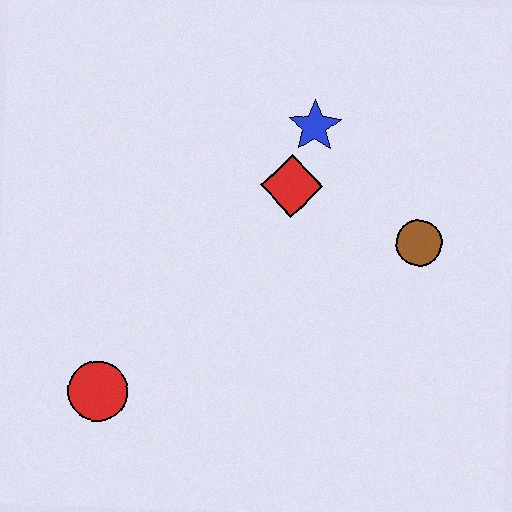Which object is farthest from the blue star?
The red circle is farthest from the blue star.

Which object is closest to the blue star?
The red diamond is closest to the blue star.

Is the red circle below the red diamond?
Yes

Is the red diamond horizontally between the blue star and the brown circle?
No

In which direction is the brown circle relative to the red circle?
The brown circle is to the right of the red circle.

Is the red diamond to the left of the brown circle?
Yes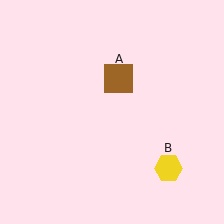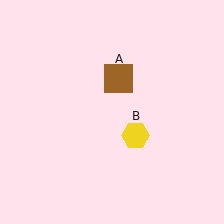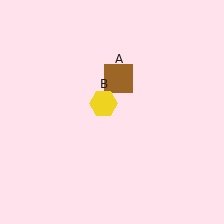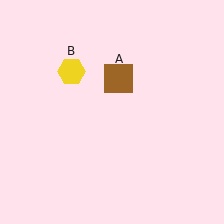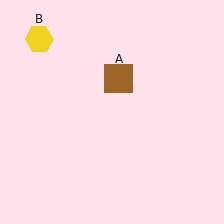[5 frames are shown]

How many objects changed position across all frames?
1 object changed position: yellow hexagon (object B).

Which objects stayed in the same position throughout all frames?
Brown square (object A) remained stationary.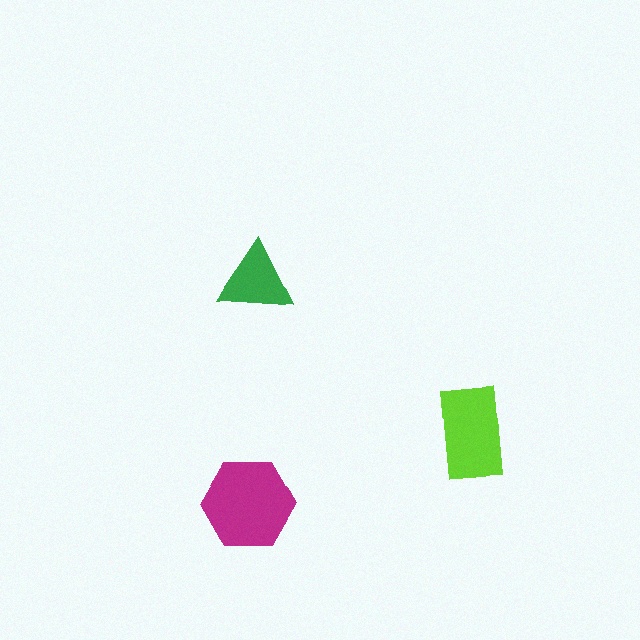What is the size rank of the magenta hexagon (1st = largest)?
1st.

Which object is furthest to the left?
The magenta hexagon is leftmost.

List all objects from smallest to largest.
The green triangle, the lime rectangle, the magenta hexagon.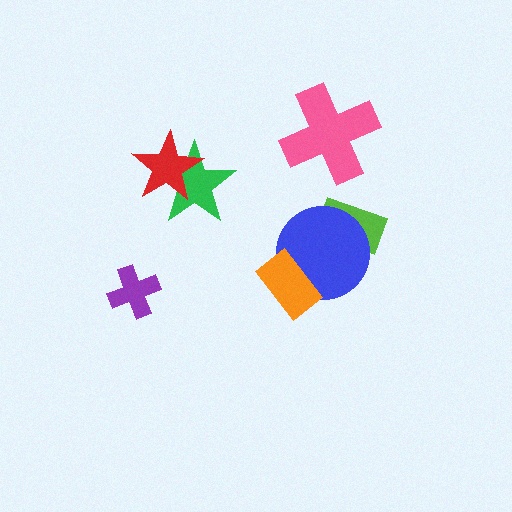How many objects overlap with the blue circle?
2 objects overlap with the blue circle.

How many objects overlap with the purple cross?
0 objects overlap with the purple cross.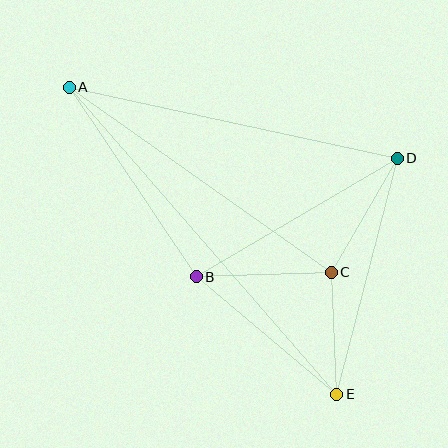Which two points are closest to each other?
Points C and E are closest to each other.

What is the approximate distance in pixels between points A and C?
The distance between A and C is approximately 321 pixels.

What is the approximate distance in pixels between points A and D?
The distance between A and D is approximately 336 pixels.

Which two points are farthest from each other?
Points A and E are farthest from each other.